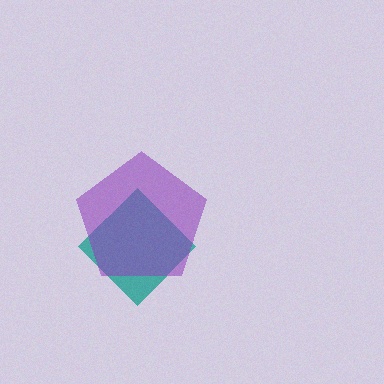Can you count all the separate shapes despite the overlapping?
Yes, there are 2 separate shapes.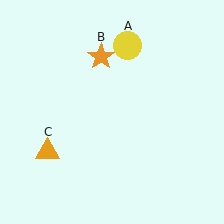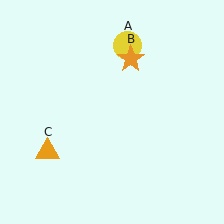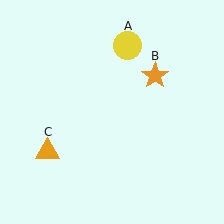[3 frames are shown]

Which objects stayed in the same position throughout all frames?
Yellow circle (object A) and orange triangle (object C) remained stationary.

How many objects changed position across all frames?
1 object changed position: orange star (object B).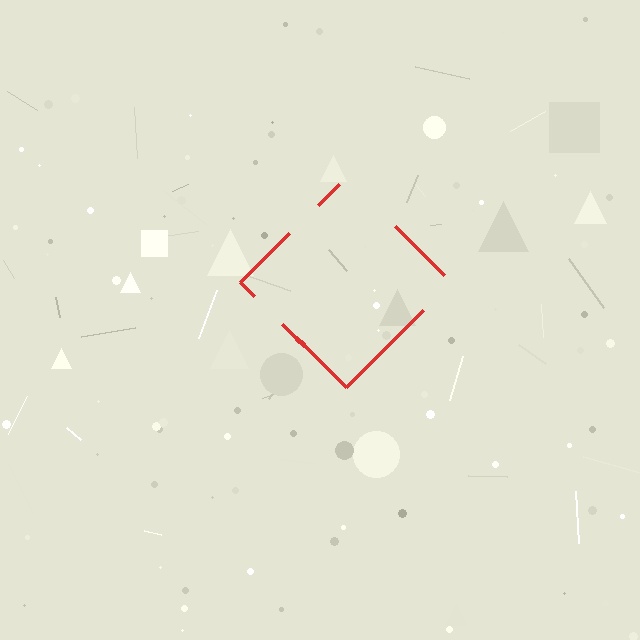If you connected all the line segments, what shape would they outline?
They would outline a diamond.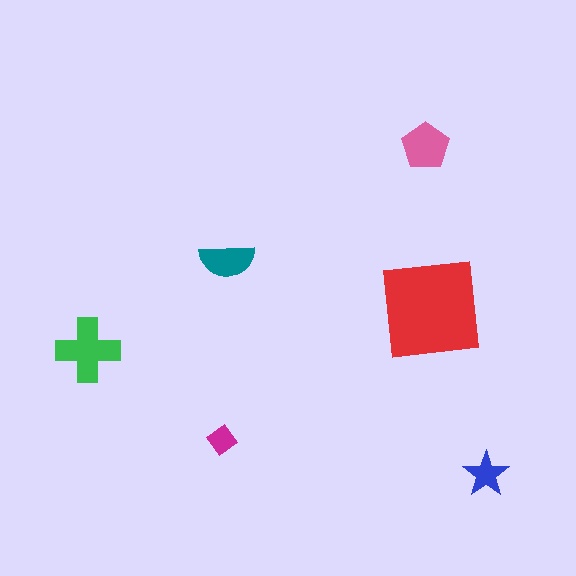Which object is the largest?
The red square.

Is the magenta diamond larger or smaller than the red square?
Smaller.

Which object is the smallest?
The magenta diamond.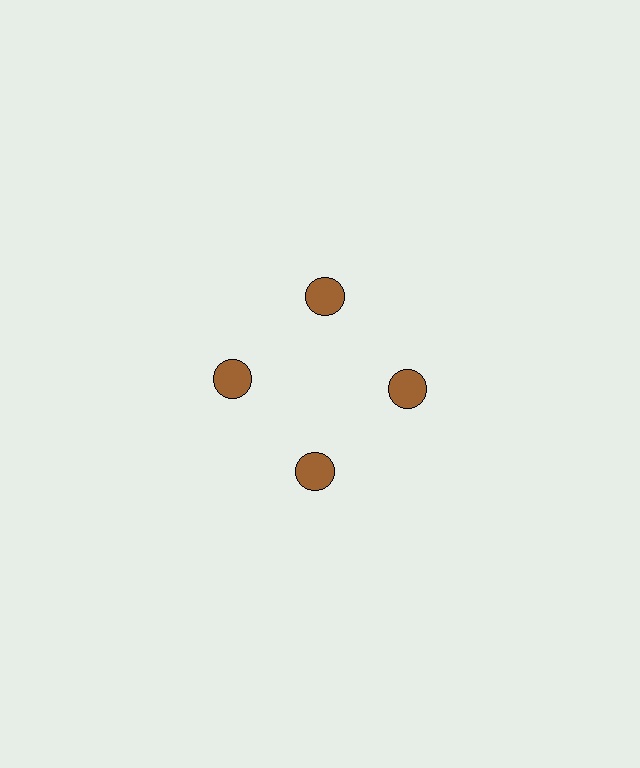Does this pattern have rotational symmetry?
Yes, this pattern has 4-fold rotational symmetry. It looks the same after rotating 90 degrees around the center.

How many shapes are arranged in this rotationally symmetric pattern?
There are 4 shapes, arranged in 4 groups of 1.